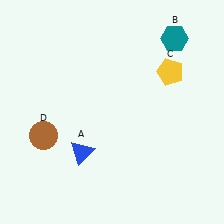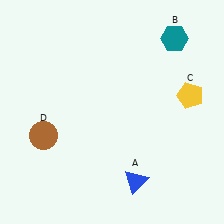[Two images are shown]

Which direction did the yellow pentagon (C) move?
The yellow pentagon (C) moved down.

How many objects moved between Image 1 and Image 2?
2 objects moved between the two images.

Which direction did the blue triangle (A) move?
The blue triangle (A) moved right.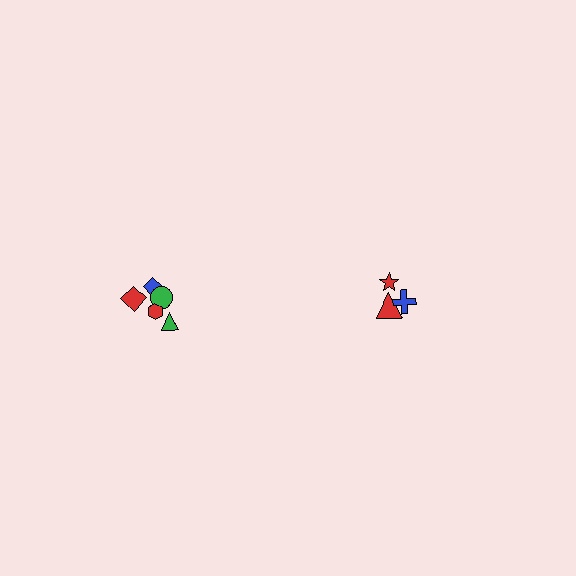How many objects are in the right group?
There are 3 objects.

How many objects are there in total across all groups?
There are 8 objects.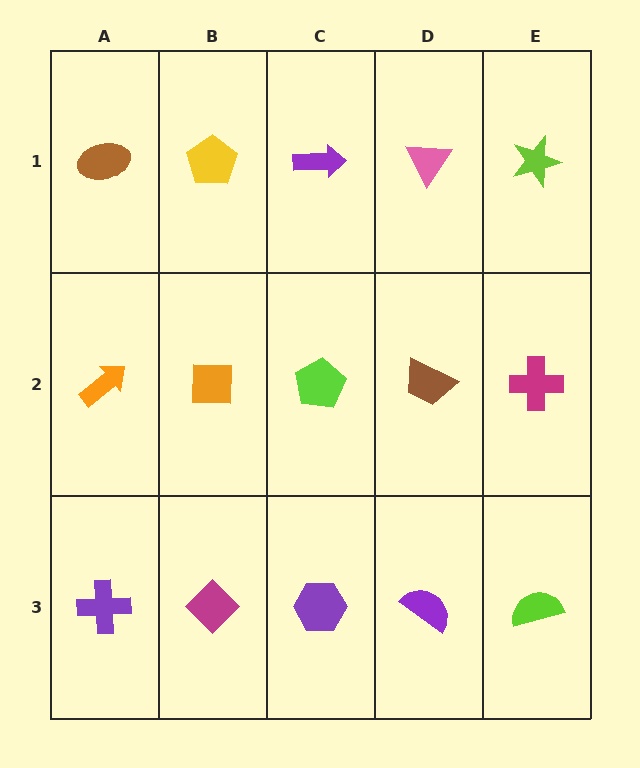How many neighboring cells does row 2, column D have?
4.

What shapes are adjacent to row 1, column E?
A magenta cross (row 2, column E), a pink triangle (row 1, column D).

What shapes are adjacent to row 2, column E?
A lime star (row 1, column E), a lime semicircle (row 3, column E), a brown trapezoid (row 2, column D).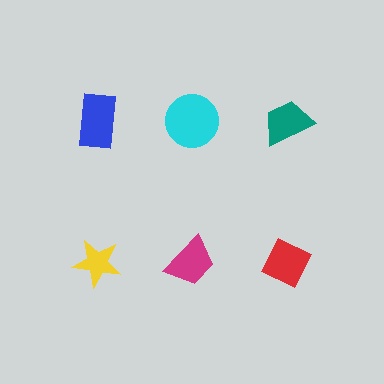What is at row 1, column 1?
A blue rectangle.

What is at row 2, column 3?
A red diamond.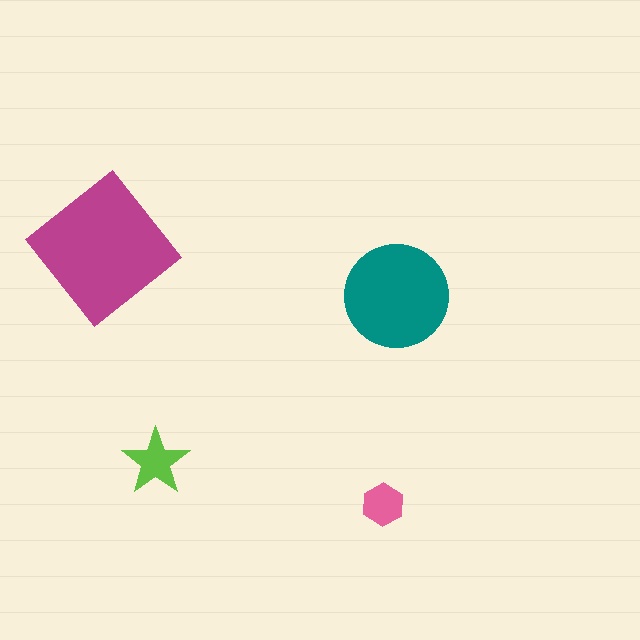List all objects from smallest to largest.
The pink hexagon, the lime star, the teal circle, the magenta diamond.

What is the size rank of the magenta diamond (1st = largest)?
1st.